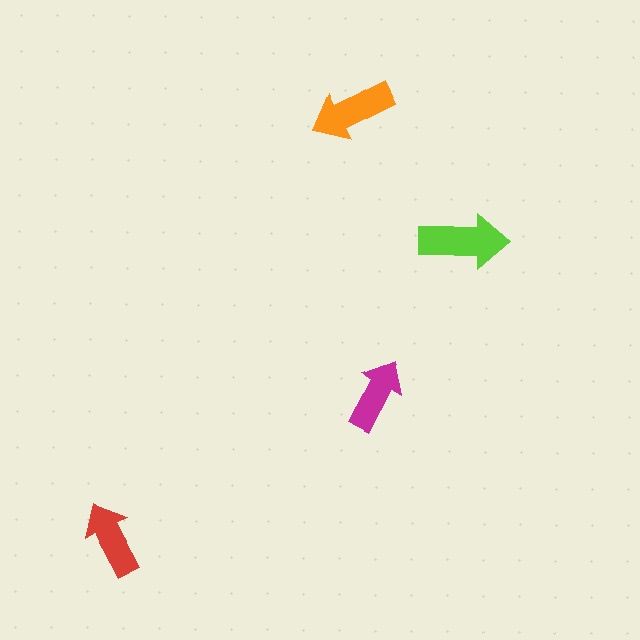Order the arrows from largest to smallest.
the lime one, the orange one, the red one, the magenta one.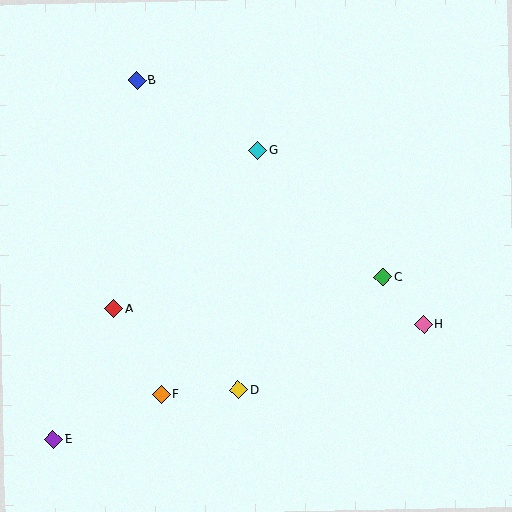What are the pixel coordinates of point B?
Point B is at (137, 81).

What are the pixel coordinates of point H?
Point H is at (423, 325).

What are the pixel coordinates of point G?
Point G is at (258, 150).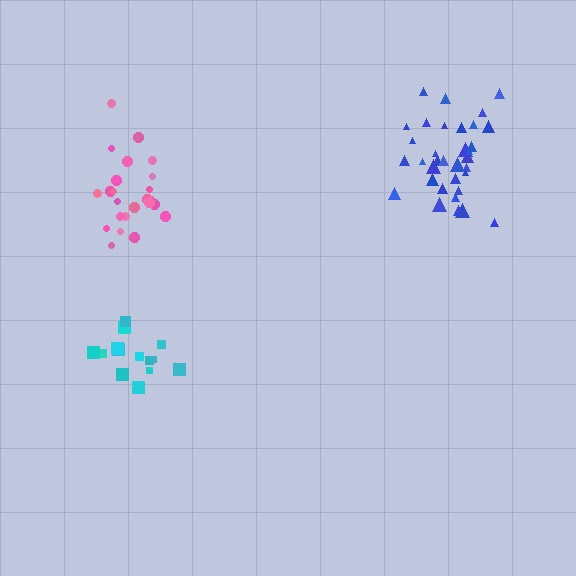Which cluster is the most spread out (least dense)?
Cyan.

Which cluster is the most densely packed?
Blue.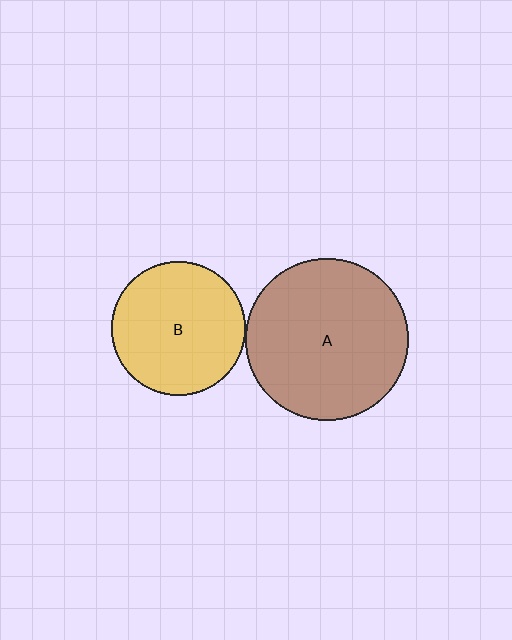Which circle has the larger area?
Circle A (brown).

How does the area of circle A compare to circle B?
Approximately 1.5 times.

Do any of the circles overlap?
No, none of the circles overlap.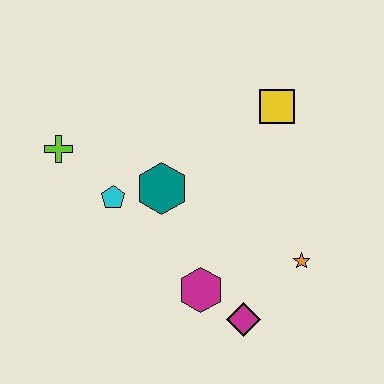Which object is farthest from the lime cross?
The orange star is farthest from the lime cross.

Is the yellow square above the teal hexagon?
Yes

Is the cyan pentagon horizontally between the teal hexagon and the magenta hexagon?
No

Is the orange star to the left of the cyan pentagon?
No